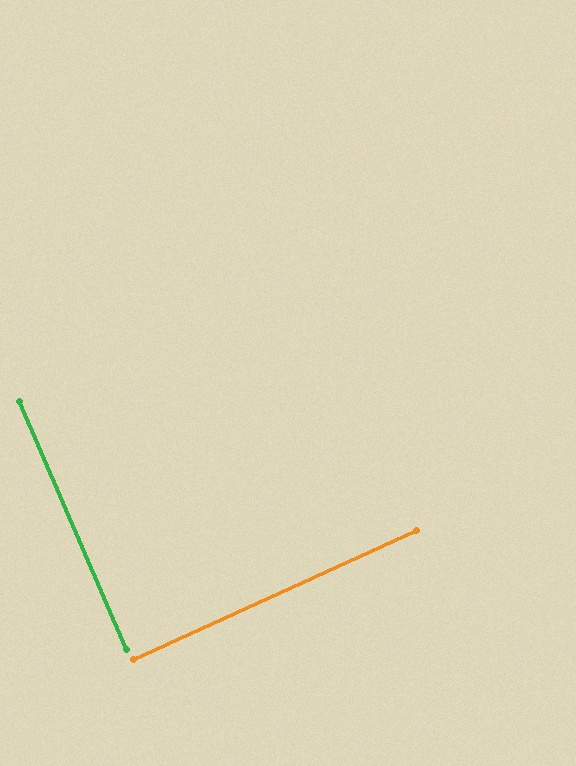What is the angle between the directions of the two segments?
Approximately 89 degrees.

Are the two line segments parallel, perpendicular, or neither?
Perpendicular — they meet at approximately 89°.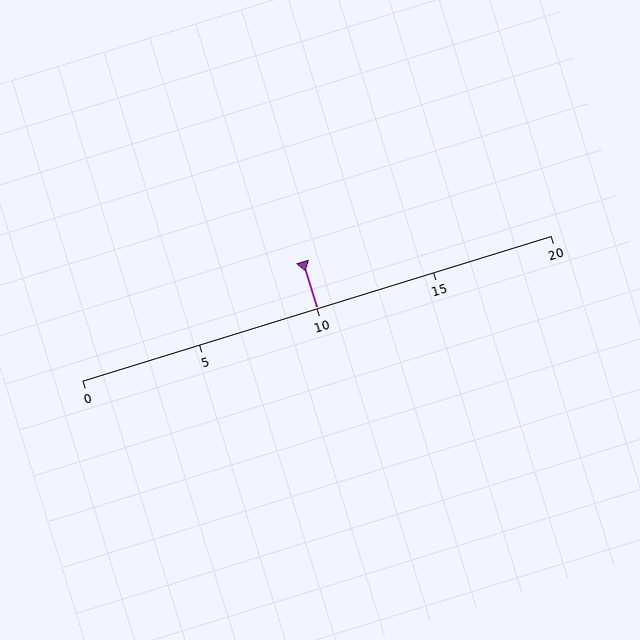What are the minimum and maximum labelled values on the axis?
The axis runs from 0 to 20.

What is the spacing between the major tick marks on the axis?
The major ticks are spaced 5 apart.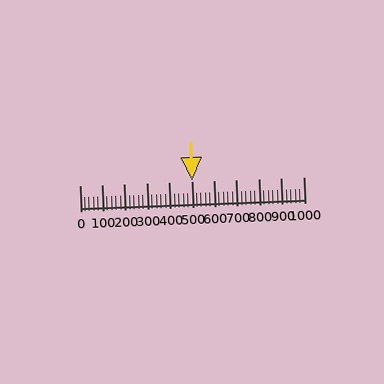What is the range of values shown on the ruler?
The ruler shows values from 0 to 1000.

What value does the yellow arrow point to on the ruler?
The yellow arrow points to approximately 500.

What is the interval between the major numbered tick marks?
The major tick marks are spaced 100 units apart.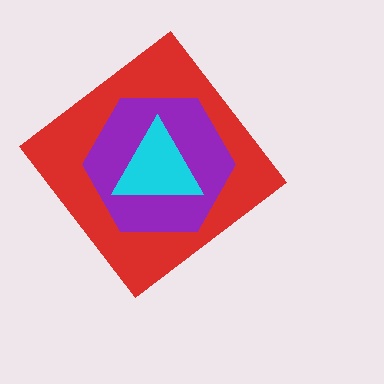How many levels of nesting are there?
3.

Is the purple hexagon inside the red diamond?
Yes.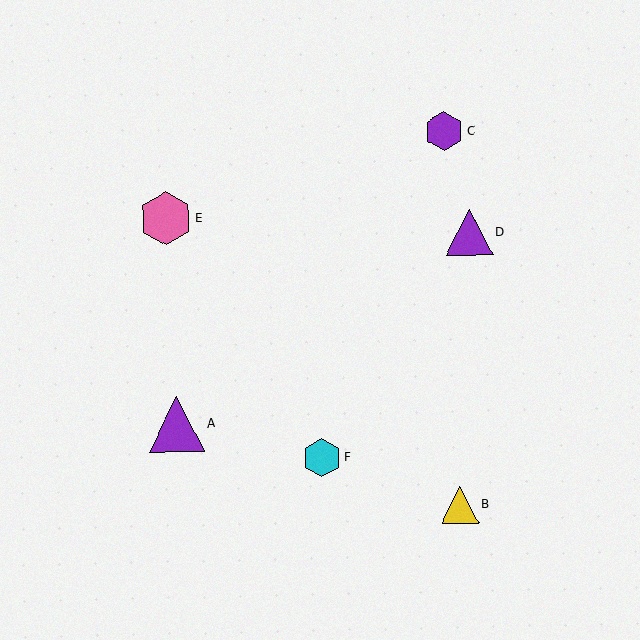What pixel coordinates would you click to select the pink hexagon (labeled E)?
Click at (166, 219) to select the pink hexagon E.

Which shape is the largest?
The purple triangle (labeled A) is the largest.